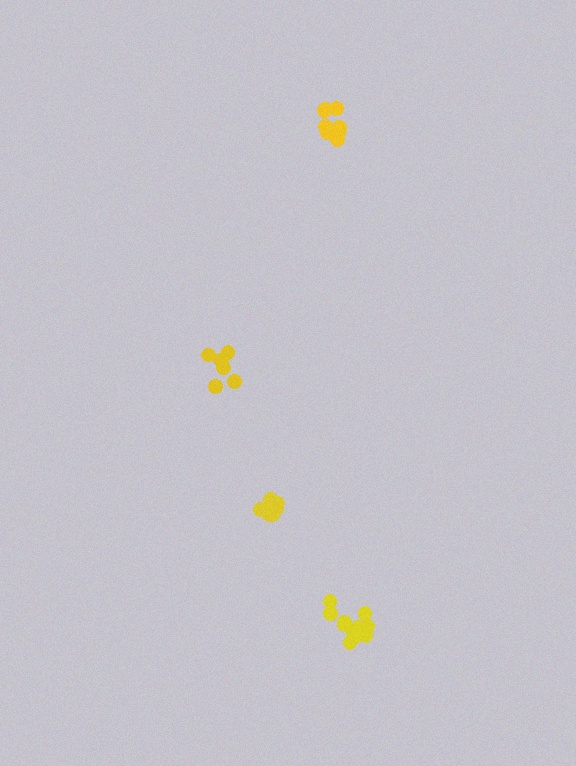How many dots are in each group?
Group 1: 8 dots, Group 2: 7 dots, Group 3: 7 dots, Group 4: 11 dots (33 total).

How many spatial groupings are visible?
There are 4 spatial groupings.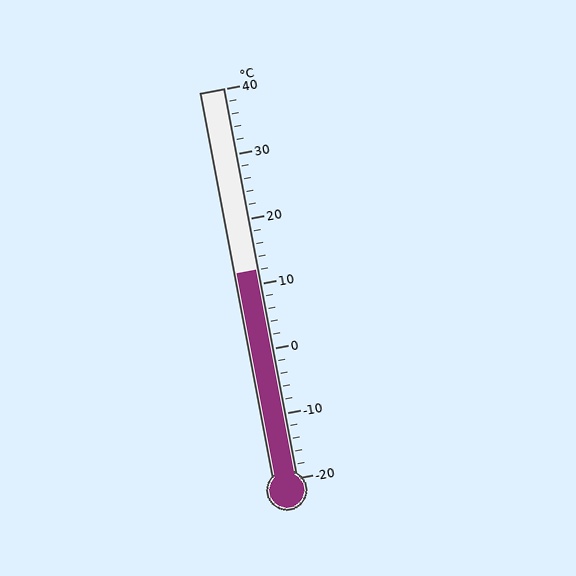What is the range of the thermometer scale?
The thermometer scale ranges from -20°C to 40°C.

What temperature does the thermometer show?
The thermometer shows approximately 12°C.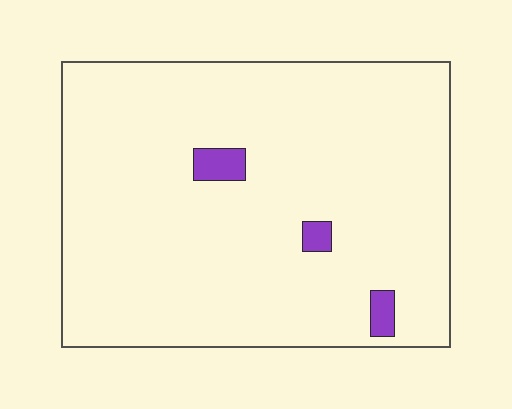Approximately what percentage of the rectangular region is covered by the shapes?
Approximately 5%.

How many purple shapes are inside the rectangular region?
3.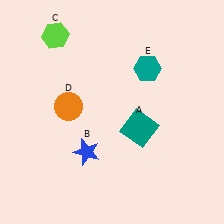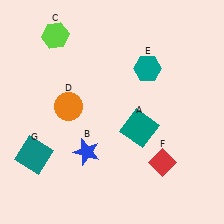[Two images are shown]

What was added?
A red diamond (F), a teal square (G) were added in Image 2.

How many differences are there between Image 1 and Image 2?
There are 2 differences between the two images.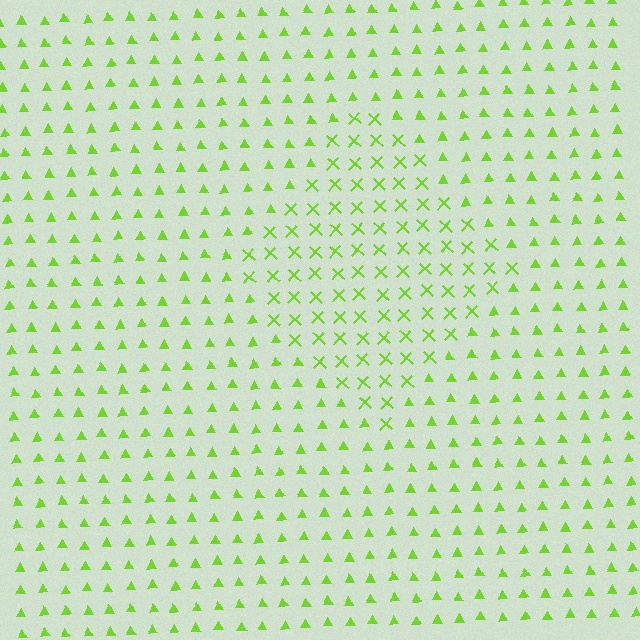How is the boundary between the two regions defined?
The boundary is defined by a change in element shape: X marks inside vs. triangles outside. All elements share the same color and spacing.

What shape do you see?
I see a diamond.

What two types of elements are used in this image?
The image uses X marks inside the diamond region and triangles outside it.